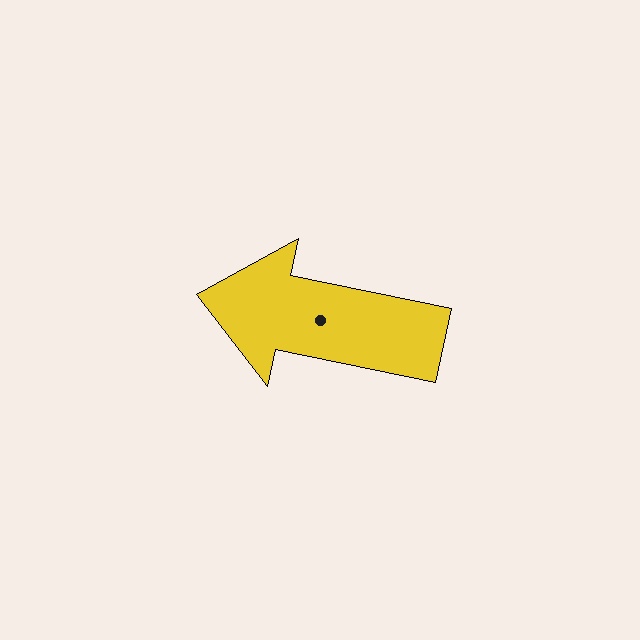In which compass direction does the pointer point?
West.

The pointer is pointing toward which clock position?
Roughly 9 o'clock.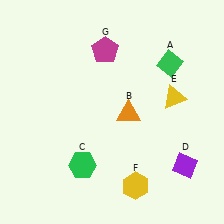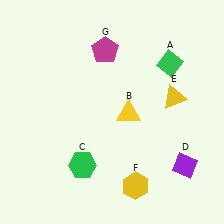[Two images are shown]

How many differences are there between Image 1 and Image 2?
There is 1 difference between the two images.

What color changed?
The triangle (B) changed from orange in Image 1 to yellow in Image 2.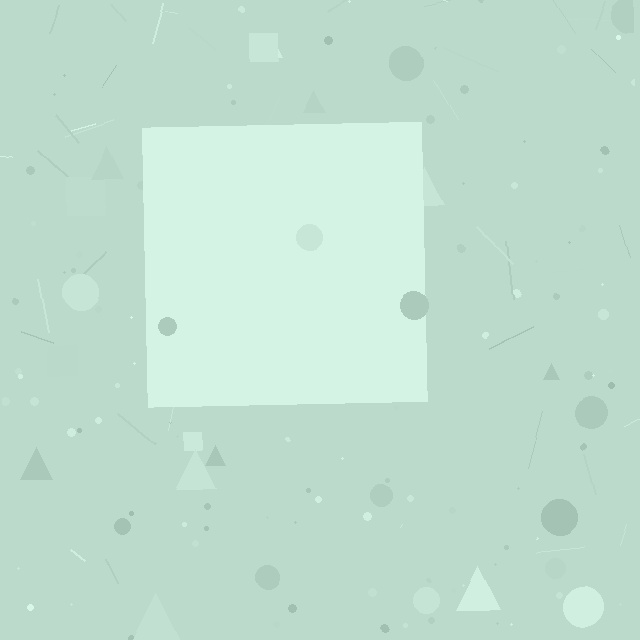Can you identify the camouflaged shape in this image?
The camouflaged shape is a square.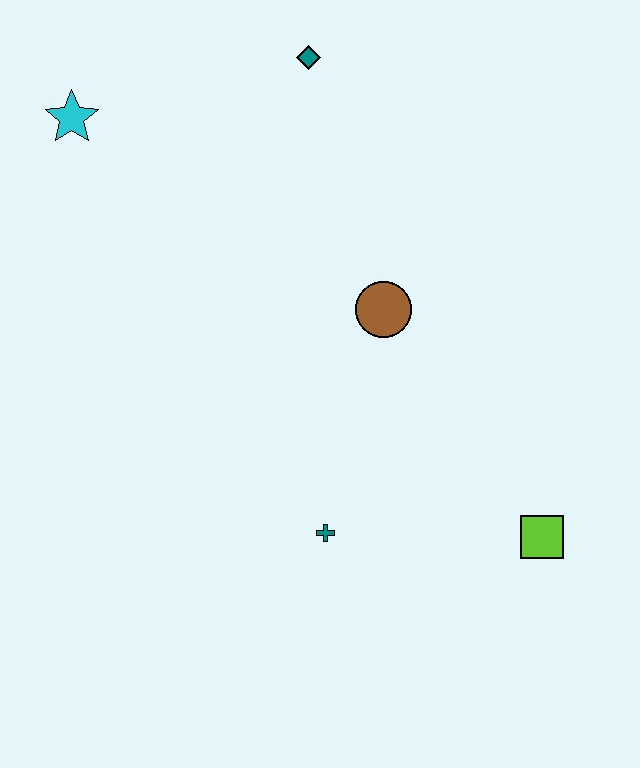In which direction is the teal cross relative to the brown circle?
The teal cross is below the brown circle.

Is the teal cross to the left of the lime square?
Yes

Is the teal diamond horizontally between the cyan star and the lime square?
Yes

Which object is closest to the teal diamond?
The cyan star is closest to the teal diamond.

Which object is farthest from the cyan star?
The lime square is farthest from the cyan star.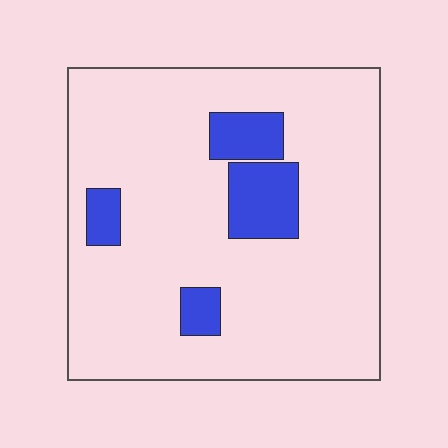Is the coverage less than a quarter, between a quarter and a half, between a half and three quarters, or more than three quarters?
Less than a quarter.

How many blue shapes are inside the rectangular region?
4.